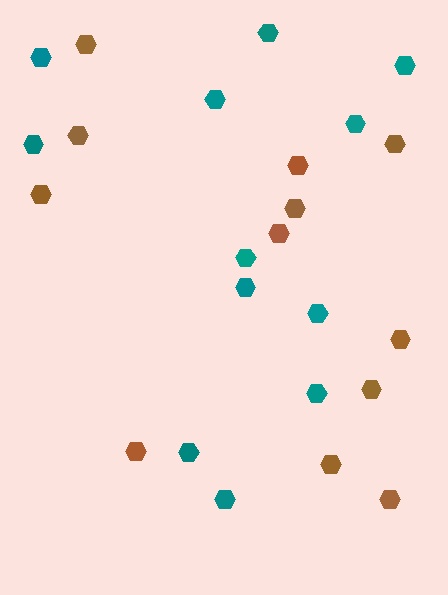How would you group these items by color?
There are 2 groups: one group of teal hexagons (12) and one group of brown hexagons (12).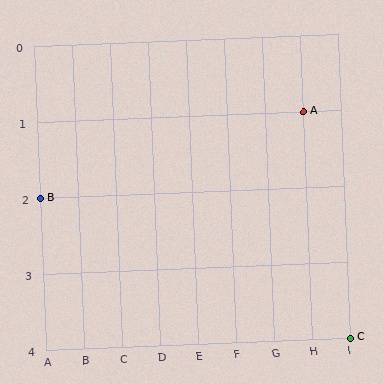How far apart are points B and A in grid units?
Points B and A are 7 columns and 1 row apart (about 7.1 grid units diagonally).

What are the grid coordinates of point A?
Point A is at grid coordinates (H, 1).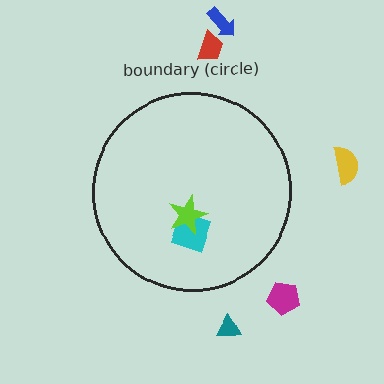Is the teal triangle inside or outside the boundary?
Outside.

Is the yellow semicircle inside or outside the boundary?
Outside.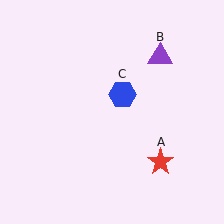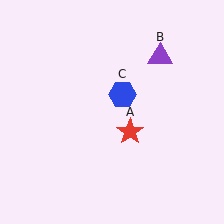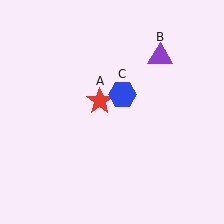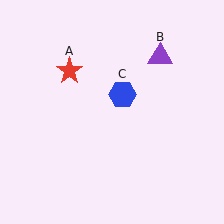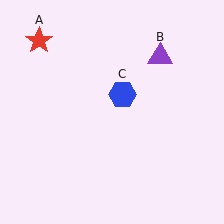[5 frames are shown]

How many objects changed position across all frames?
1 object changed position: red star (object A).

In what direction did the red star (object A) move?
The red star (object A) moved up and to the left.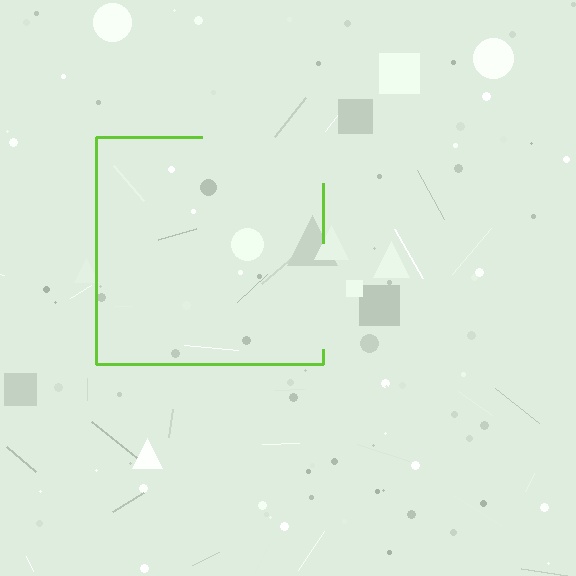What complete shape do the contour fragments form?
The contour fragments form a square.